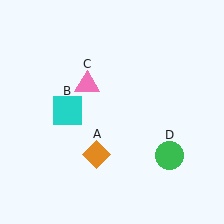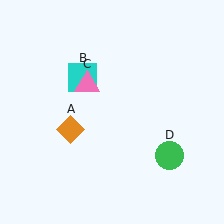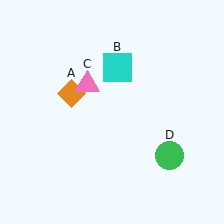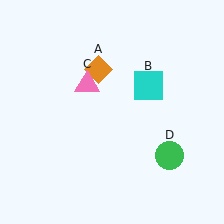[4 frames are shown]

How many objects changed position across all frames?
2 objects changed position: orange diamond (object A), cyan square (object B).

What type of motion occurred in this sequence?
The orange diamond (object A), cyan square (object B) rotated clockwise around the center of the scene.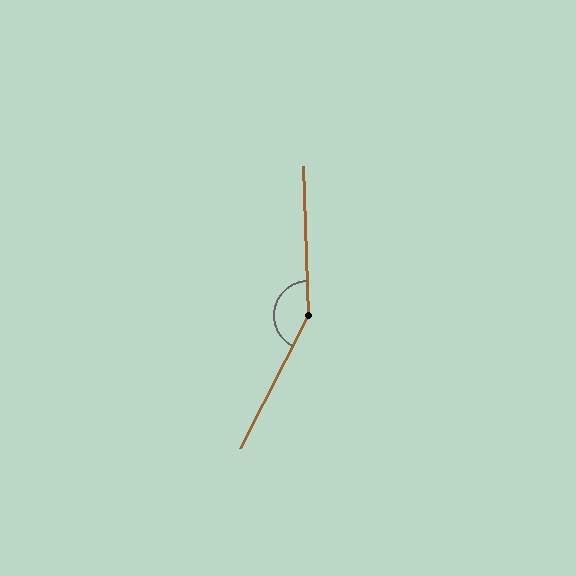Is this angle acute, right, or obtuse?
It is obtuse.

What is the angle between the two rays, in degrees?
Approximately 151 degrees.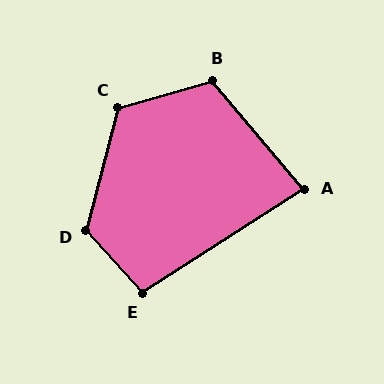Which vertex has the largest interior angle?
D, at approximately 124 degrees.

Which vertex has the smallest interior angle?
A, at approximately 82 degrees.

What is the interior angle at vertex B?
Approximately 115 degrees (obtuse).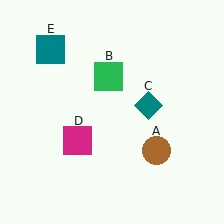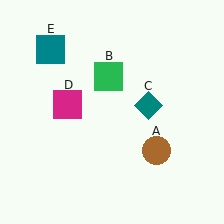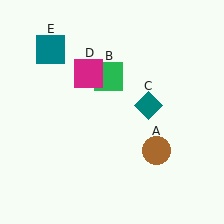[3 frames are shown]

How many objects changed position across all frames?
1 object changed position: magenta square (object D).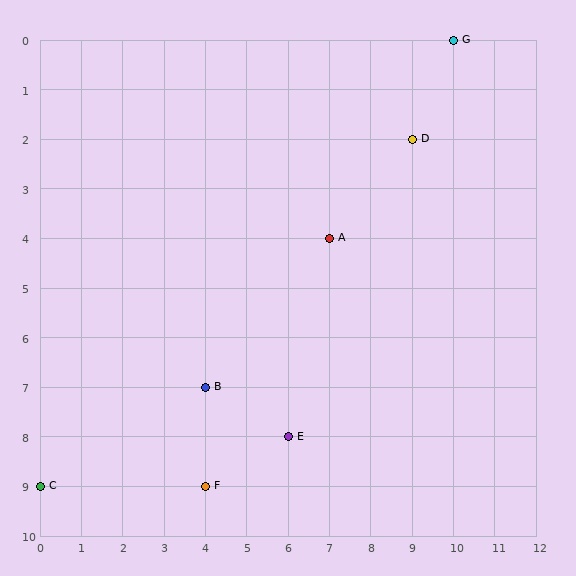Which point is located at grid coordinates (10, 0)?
Point G is at (10, 0).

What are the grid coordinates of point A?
Point A is at grid coordinates (7, 4).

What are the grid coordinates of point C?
Point C is at grid coordinates (0, 9).